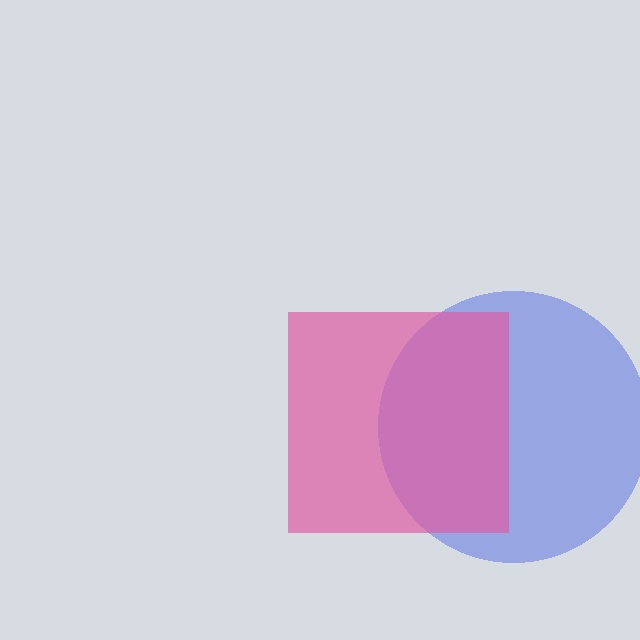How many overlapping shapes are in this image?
There are 2 overlapping shapes in the image.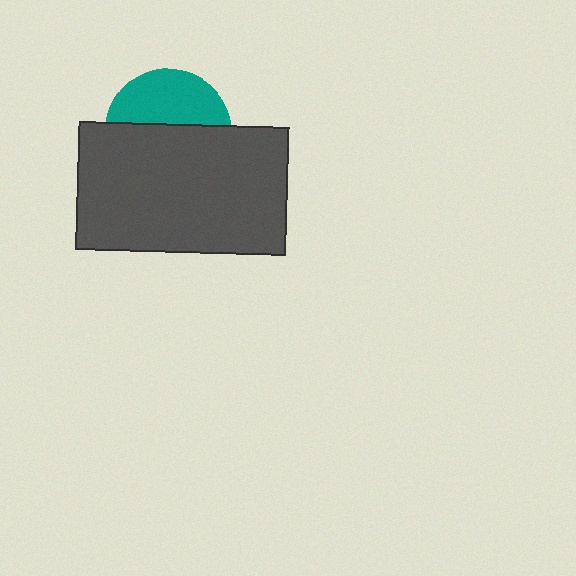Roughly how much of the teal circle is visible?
A small part of it is visible (roughly 42%).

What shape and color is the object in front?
The object in front is a dark gray rectangle.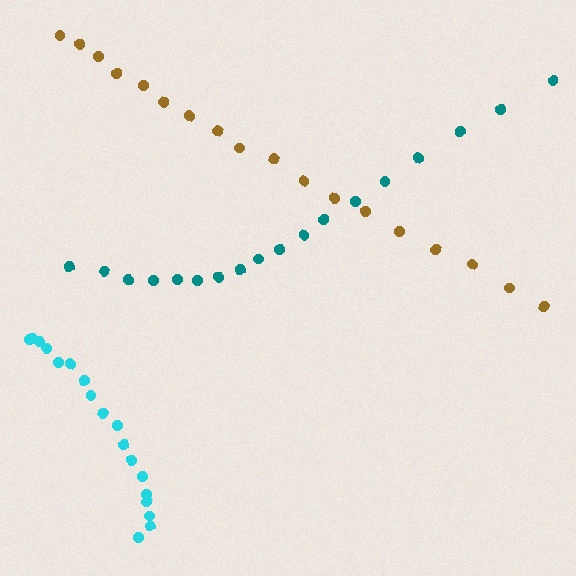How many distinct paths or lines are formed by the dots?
There are 3 distinct paths.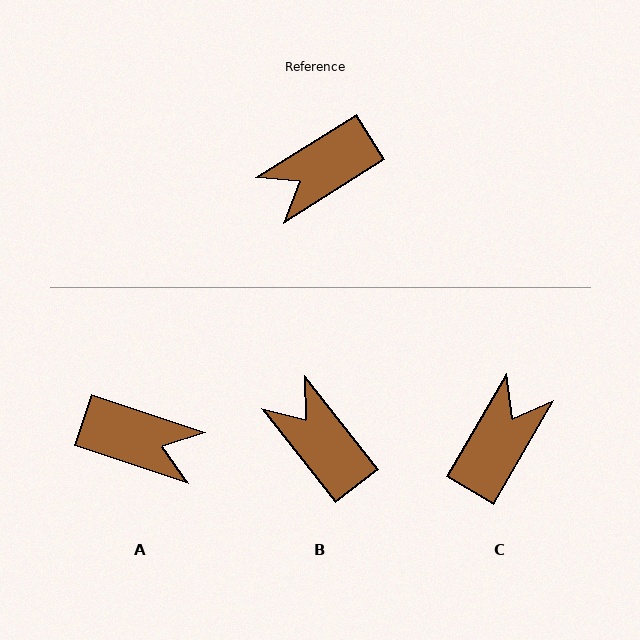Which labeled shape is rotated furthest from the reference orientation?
C, about 152 degrees away.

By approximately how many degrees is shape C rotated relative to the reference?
Approximately 152 degrees clockwise.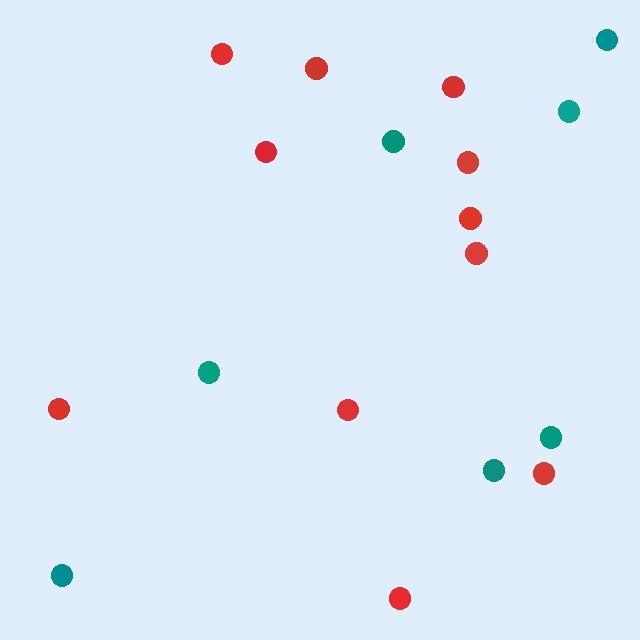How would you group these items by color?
There are 2 groups: one group of teal circles (7) and one group of red circles (11).